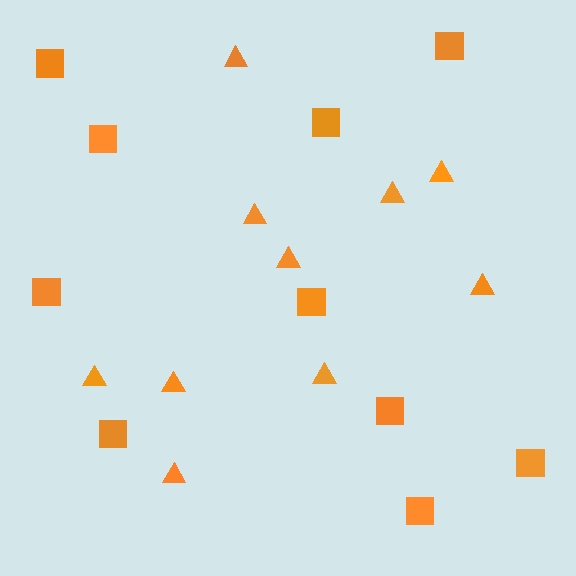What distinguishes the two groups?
There are 2 groups: one group of squares (10) and one group of triangles (10).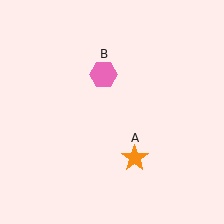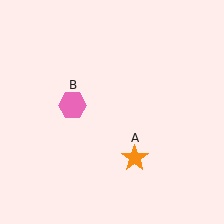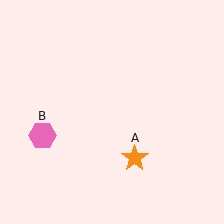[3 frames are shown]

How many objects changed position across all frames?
1 object changed position: pink hexagon (object B).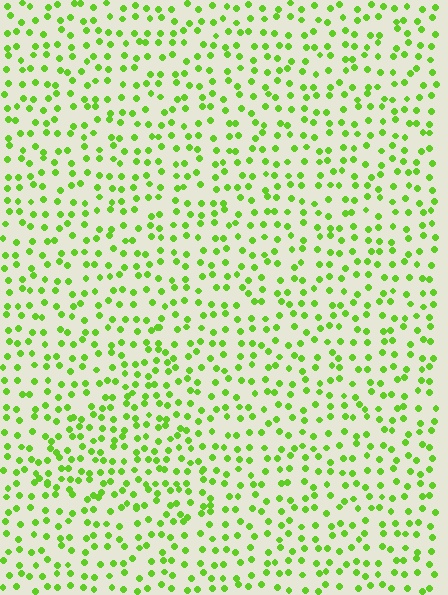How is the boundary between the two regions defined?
The boundary is defined by a change in element density (approximately 1.4x ratio). All elements are the same color, size, and shape.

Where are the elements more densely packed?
The elements are more densely packed inside the triangle boundary.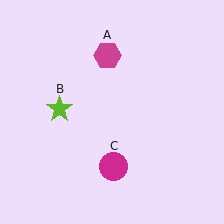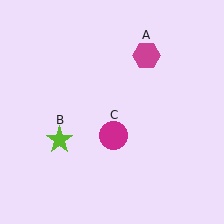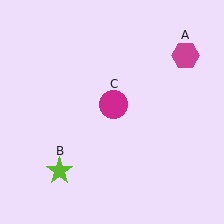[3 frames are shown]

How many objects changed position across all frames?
3 objects changed position: magenta hexagon (object A), lime star (object B), magenta circle (object C).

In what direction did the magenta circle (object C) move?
The magenta circle (object C) moved up.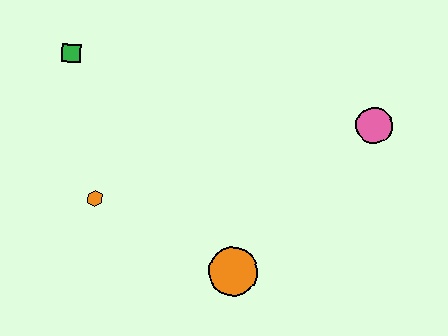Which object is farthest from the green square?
The pink circle is farthest from the green square.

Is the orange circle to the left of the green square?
No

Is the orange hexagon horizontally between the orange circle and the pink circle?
No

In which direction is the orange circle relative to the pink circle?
The orange circle is below the pink circle.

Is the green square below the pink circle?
No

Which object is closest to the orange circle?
The orange hexagon is closest to the orange circle.